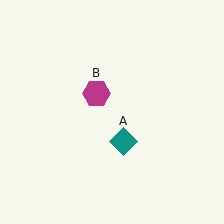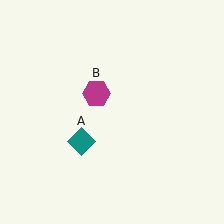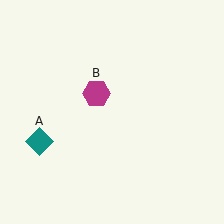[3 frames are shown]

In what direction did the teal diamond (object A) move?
The teal diamond (object A) moved left.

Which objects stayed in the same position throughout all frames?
Magenta hexagon (object B) remained stationary.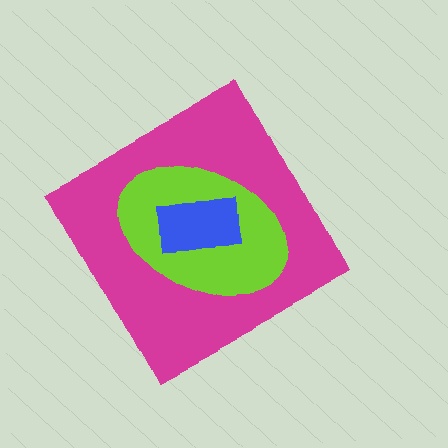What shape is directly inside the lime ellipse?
The blue rectangle.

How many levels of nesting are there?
3.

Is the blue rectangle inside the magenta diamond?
Yes.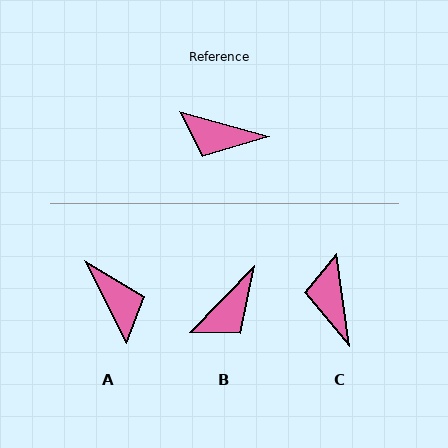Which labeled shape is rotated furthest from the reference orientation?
A, about 132 degrees away.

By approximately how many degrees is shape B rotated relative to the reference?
Approximately 61 degrees counter-clockwise.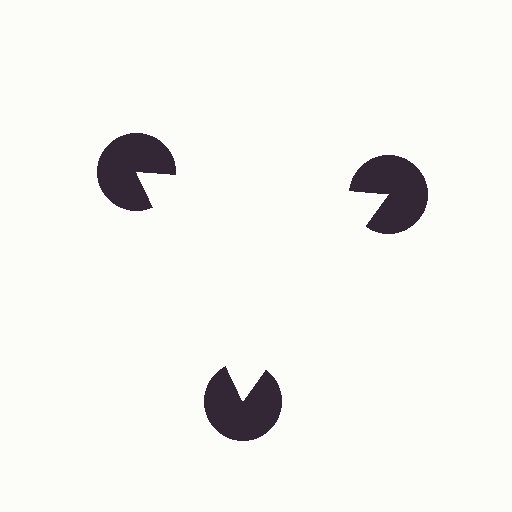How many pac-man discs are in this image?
There are 3 — one at each vertex of the illusory triangle.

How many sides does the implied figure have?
3 sides.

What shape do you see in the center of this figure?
An illusory triangle — its edges are inferred from the aligned wedge cuts in the pac-man discs, not physically drawn.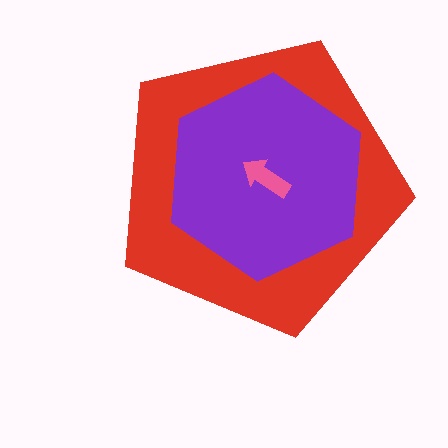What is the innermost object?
The pink arrow.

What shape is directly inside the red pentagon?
The purple hexagon.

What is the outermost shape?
The red pentagon.